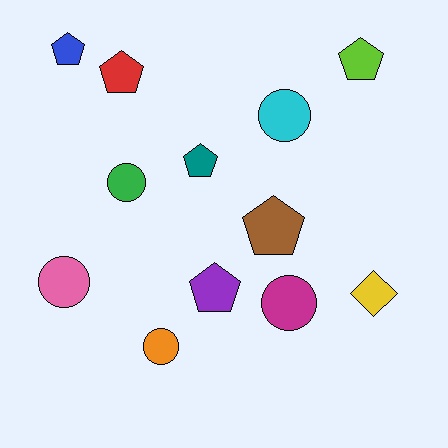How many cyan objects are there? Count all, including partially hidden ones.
There is 1 cyan object.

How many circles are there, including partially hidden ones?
There are 5 circles.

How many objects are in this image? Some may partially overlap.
There are 12 objects.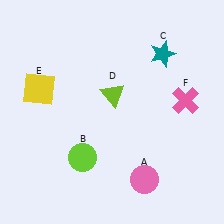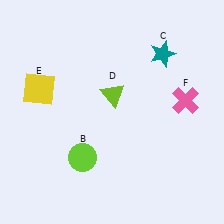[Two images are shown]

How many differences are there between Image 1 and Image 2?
There is 1 difference between the two images.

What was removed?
The pink circle (A) was removed in Image 2.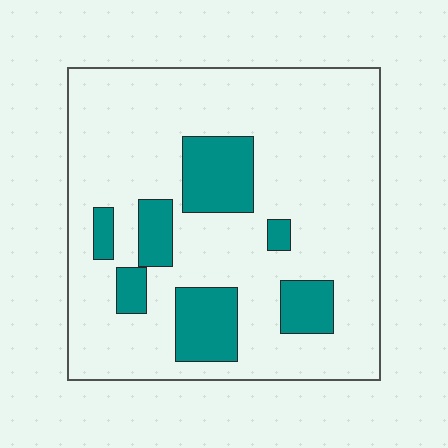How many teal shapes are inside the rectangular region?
7.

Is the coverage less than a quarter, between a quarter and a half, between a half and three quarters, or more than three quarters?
Less than a quarter.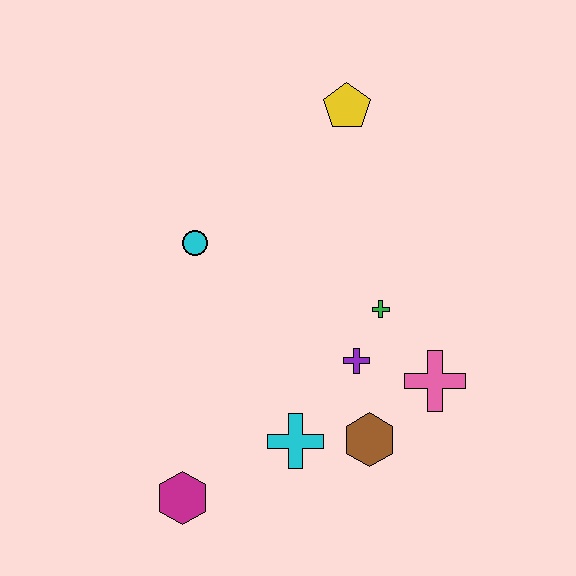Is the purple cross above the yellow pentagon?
No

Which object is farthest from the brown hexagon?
The yellow pentagon is farthest from the brown hexagon.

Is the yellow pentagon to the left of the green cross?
Yes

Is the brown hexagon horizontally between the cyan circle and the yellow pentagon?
No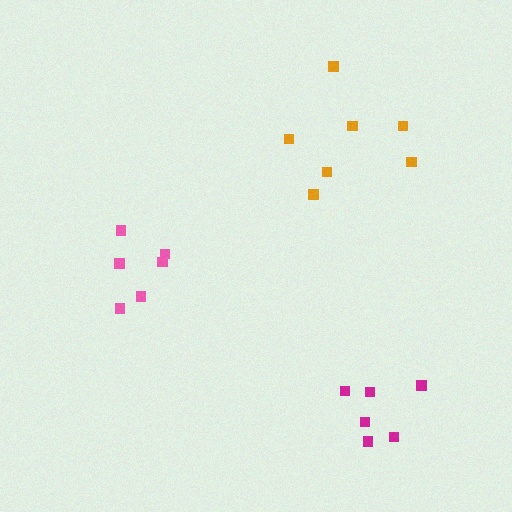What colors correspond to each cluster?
The clusters are colored: pink, magenta, orange.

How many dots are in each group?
Group 1: 6 dots, Group 2: 6 dots, Group 3: 7 dots (19 total).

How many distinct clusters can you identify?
There are 3 distinct clusters.